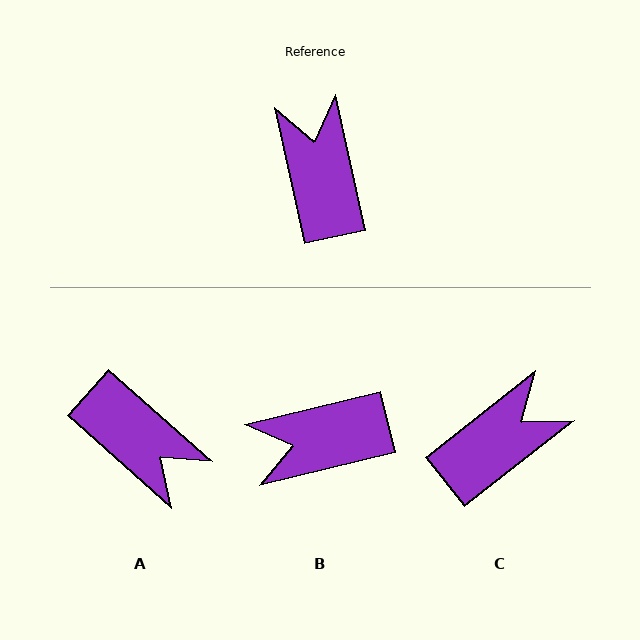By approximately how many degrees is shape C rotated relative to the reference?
Approximately 64 degrees clockwise.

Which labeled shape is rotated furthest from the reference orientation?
A, about 144 degrees away.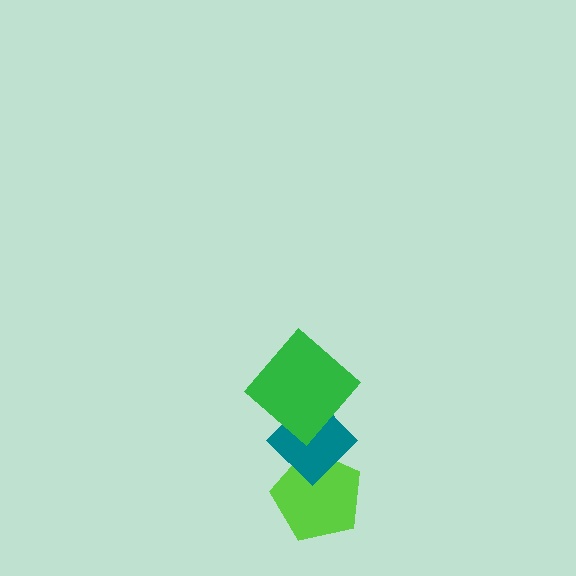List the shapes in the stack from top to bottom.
From top to bottom: the green diamond, the teal diamond, the lime pentagon.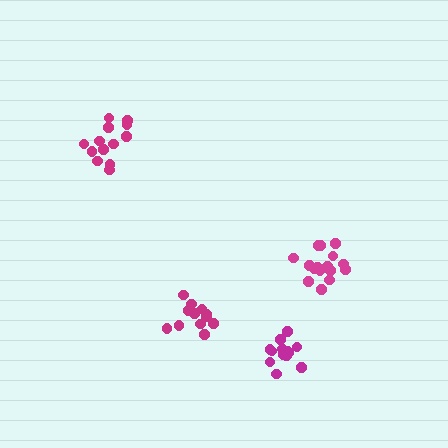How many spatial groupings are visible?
There are 4 spatial groupings.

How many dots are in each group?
Group 1: 13 dots, Group 2: 14 dots, Group 3: 16 dots, Group 4: 13 dots (56 total).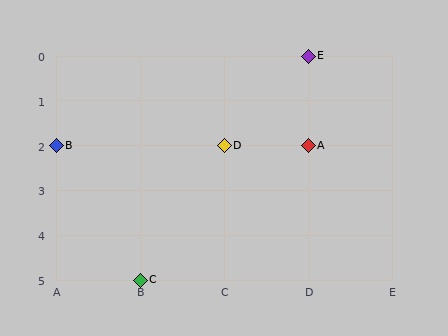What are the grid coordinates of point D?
Point D is at grid coordinates (C, 2).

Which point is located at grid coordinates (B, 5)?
Point C is at (B, 5).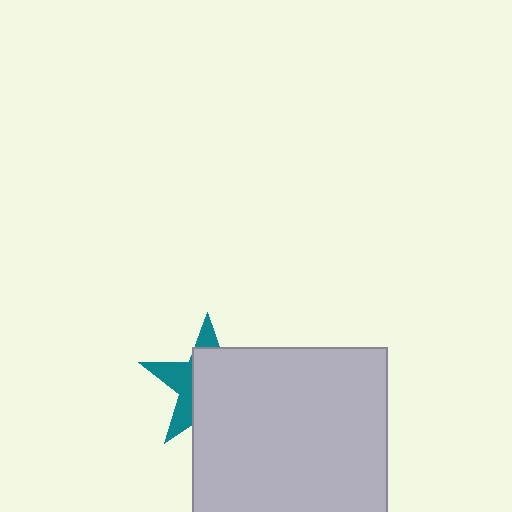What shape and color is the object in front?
The object in front is a light gray square.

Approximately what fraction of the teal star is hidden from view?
Roughly 64% of the teal star is hidden behind the light gray square.